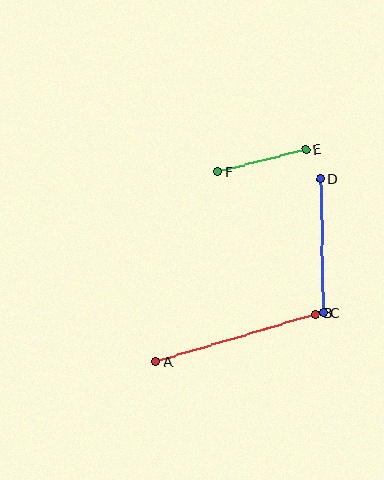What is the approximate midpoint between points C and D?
The midpoint is at approximately (322, 246) pixels.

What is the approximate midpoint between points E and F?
The midpoint is at approximately (262, 161) pixels.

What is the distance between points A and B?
The distance is approximately 167 pixels.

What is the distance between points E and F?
The distance is approximately 91 pixels.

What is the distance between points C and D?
The distance is approximately 134 pixels.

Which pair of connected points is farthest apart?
Points A and B are farthest apart.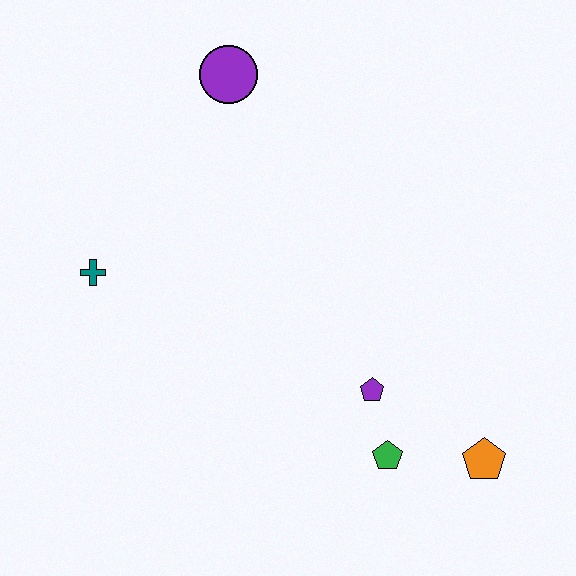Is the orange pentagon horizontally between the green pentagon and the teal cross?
No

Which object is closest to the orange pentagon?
The green pentagon is closest to the orange pentagon.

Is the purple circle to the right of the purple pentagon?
No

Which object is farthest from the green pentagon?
The purple circle is farthest from the green pentagon.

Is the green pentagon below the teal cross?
Yes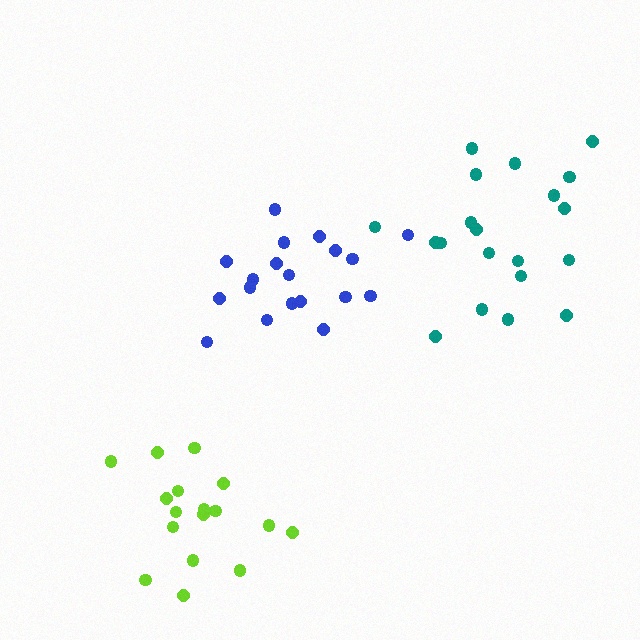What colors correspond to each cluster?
The clusters are colored: lime, teal, blue.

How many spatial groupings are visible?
There are 3 spatial groupings.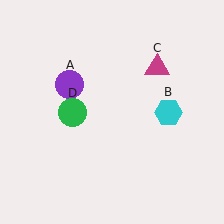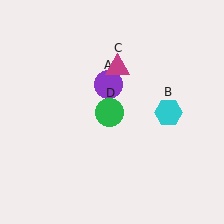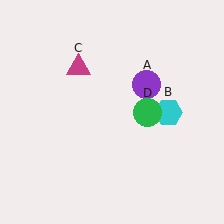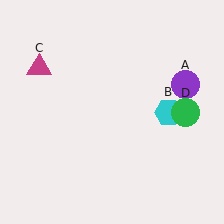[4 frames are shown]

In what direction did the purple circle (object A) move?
The purple circle (object A) moved right.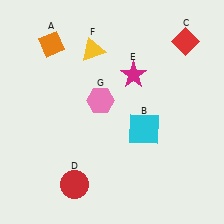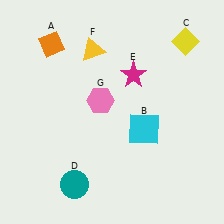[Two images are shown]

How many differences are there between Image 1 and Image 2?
There are 2 differences between the two images.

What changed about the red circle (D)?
In Image 1, D is red. In Image 2, it changed to teal.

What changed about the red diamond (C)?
In Image 1, C is red. In Image 2, it changed to yellow.